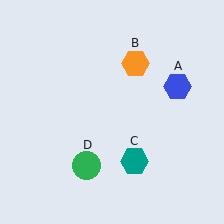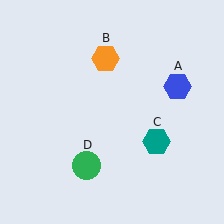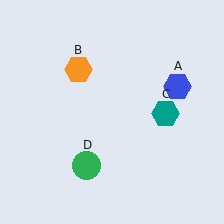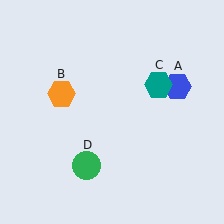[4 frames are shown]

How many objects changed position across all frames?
2 objects changed position: orange hexagon (object B), teal hexagon (object C).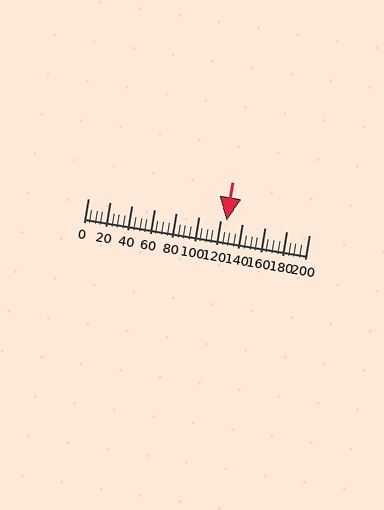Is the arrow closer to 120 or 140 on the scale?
The arrow is closer to 120.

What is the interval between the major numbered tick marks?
The major tick marks are spaced 20 units apart.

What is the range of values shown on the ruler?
The ruler shows values from 0 to 200.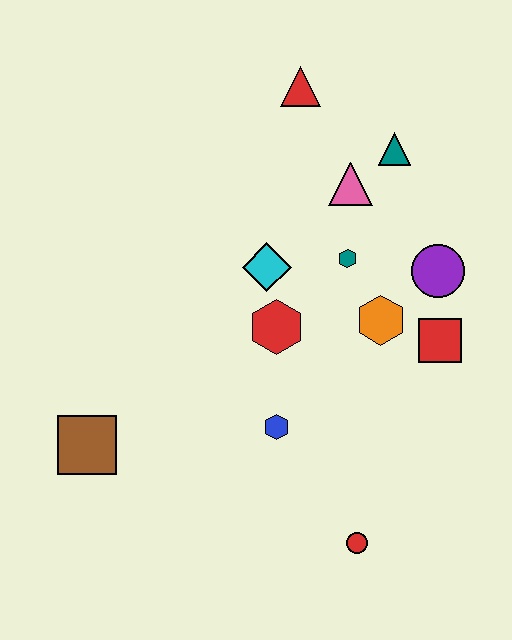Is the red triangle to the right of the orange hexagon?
No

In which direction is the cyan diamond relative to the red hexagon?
The cyan diamond is above the red hexagon.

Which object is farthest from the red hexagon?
The red triangle is farthest from the red hexagon.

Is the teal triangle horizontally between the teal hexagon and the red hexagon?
No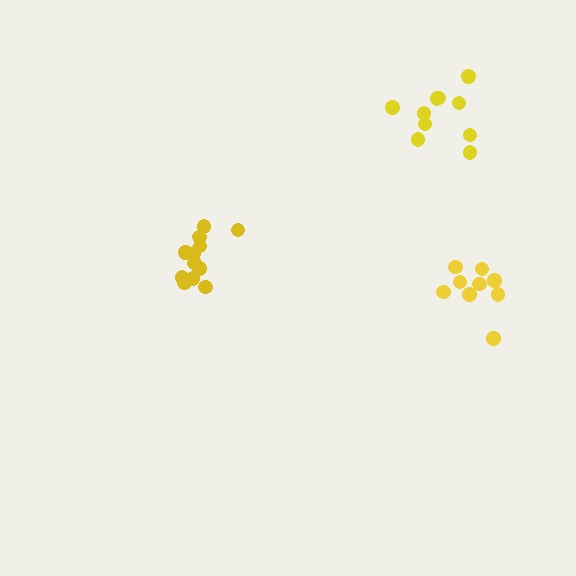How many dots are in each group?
Group 1: 12 dots, Group 2: 9 dots, Group 3: 10 dots (31 total).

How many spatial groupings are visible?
There are 3 spatial groupings.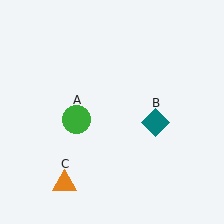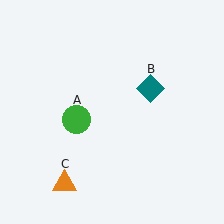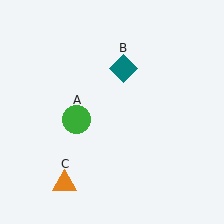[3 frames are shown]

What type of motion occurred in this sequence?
The teal diamond (object B) rotated counterclockwise around the center of the scene.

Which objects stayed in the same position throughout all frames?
Green circle (object A) and orange triangle (object C) remained stationary.